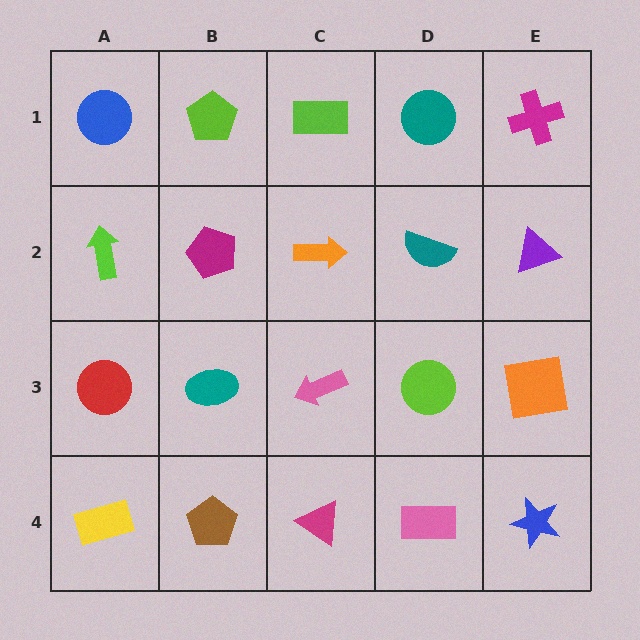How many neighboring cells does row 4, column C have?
3.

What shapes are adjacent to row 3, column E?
A purple triangle (row 2, column E), a blue star (row 4, column E), a lime circle (row 3, column D).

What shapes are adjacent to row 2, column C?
A lime rectangle (row 1, column C), a pink arrow (row 3, column C), a magenta pentagon (row 2, column B), a teal semicircle (row 2, column D).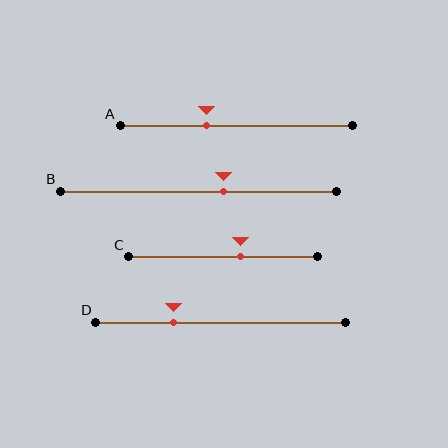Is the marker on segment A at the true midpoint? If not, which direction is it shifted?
No, the marker on segment A is shifted to the left by about 13% of the segment length.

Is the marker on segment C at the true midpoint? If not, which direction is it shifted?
No, the marker on segment C is shifted to the right by about 9% of the segment length.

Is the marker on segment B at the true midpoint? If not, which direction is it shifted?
No, the marker on segment B is shifted to the right by about 9% of the segment length.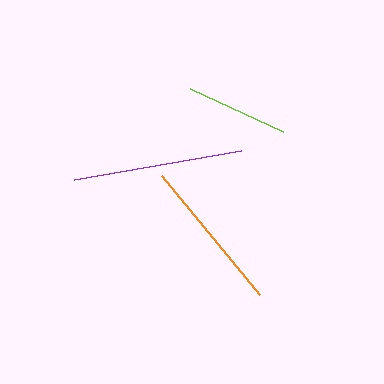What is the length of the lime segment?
The lime segment is approximately 103 pixels long.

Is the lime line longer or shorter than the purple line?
The purple line is longer than the lime line.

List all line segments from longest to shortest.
From longest to shortest: purple, orange, lime.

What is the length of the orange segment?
The orange segment is approximately 154 pixels long.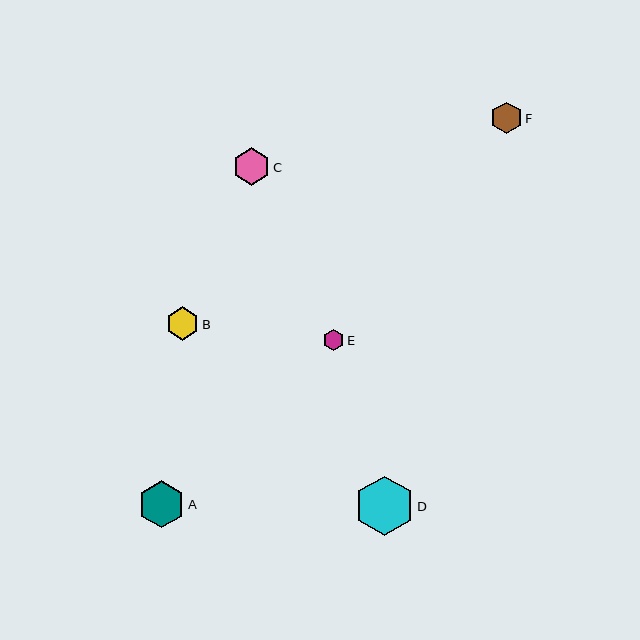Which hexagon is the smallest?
Hexagon E is the smallest with a size of approximately 21 pixels.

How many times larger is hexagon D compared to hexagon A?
Hexagon D is approximately 1.3 times the size of hexagon A.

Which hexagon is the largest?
Hexagon D is the largest with a size of approximately 60 pixels.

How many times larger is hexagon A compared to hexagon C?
Hexagon A is approximately 1.3 times the size of hexagon C.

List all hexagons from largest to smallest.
From largest to smallest: D, A, C, B, F, E.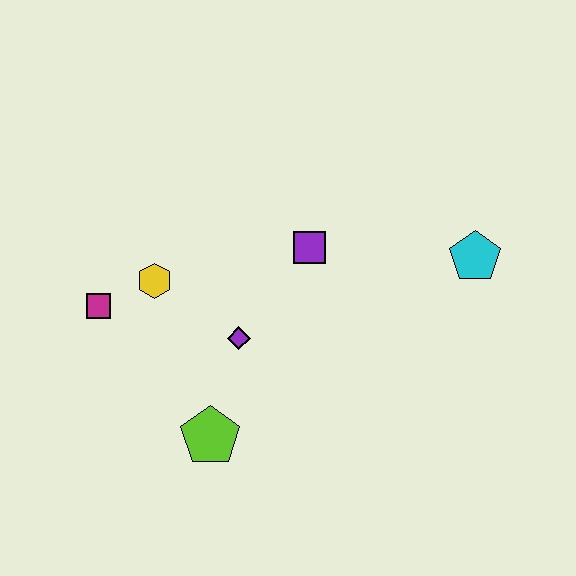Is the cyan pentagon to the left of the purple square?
No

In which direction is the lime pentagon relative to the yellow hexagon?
The lime pentagon is below the yellow hexagon.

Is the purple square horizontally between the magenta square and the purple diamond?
No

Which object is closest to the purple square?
The purple diamond is closest to the purple square.